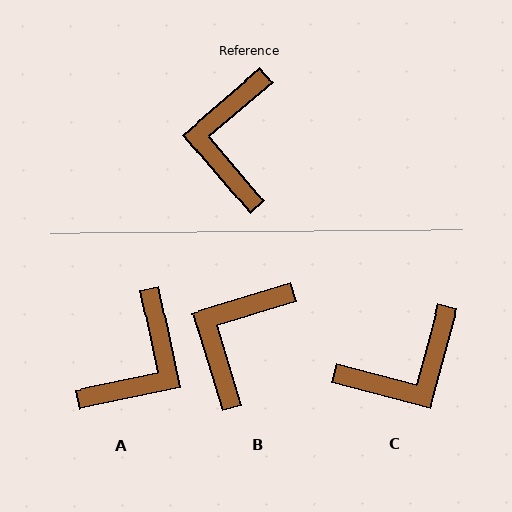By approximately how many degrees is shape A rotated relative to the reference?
Approximately 151 degrees counter-clockwise.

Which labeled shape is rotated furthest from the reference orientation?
A, about 151 degrees away.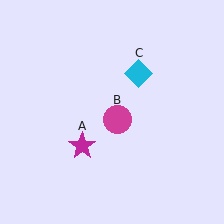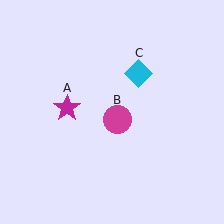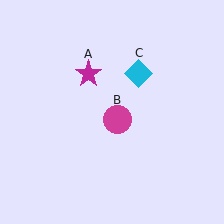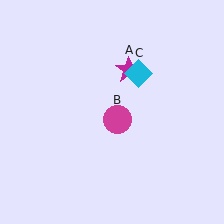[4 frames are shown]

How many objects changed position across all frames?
1 object changed position: magenta star (object A).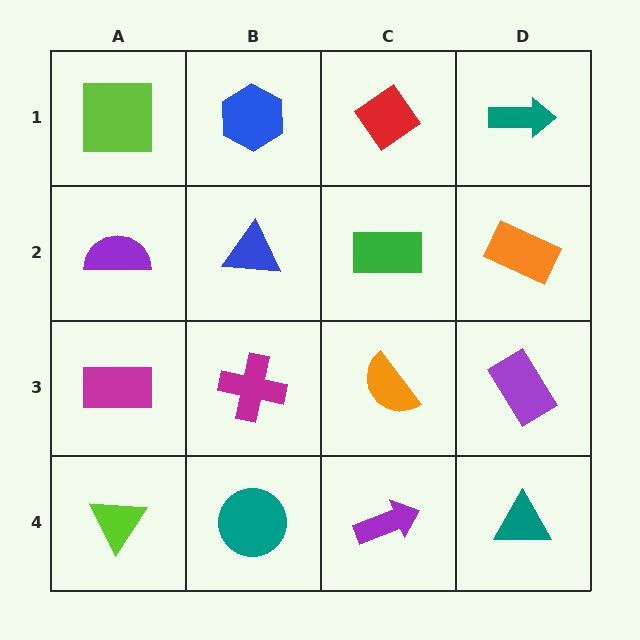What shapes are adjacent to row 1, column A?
A purple semicircle (row 2, column A), a blue hexagon (row 1, column B).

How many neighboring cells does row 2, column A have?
3.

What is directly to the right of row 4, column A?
A teal circle.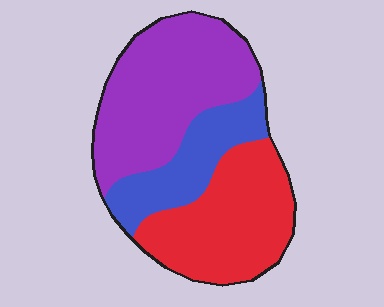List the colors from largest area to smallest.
From largest to smallest: purple, red, blue.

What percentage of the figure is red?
Red covers about 35% of the figure.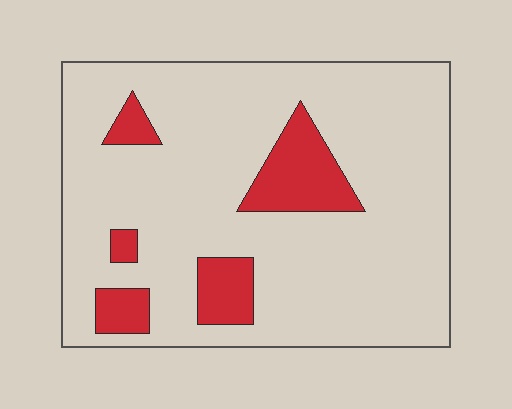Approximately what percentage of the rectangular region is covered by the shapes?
Approximately 15%.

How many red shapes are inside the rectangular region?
5.